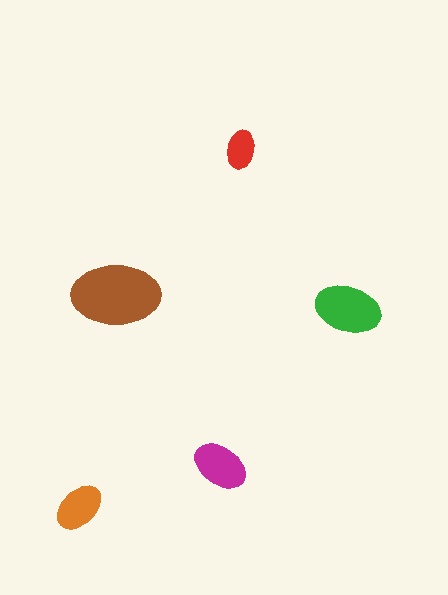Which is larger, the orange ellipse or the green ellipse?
The green one.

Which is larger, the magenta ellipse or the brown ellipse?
The brown one.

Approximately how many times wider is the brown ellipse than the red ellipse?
About 2.5 times wider.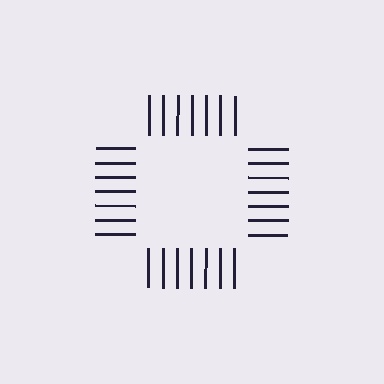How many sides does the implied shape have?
4 sides — the line-ends trace a square.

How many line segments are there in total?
28 — 7 along each of the 4 edges.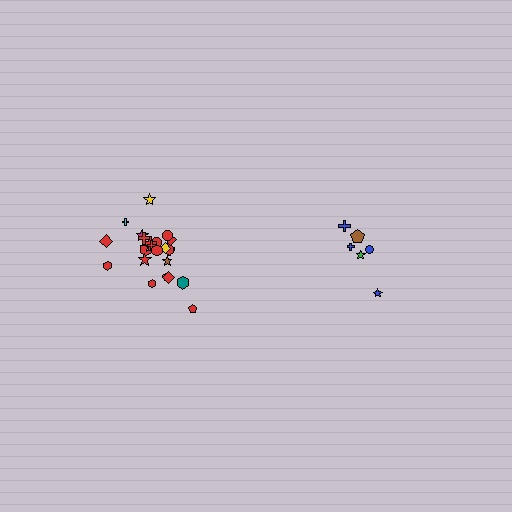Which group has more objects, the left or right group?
The left group.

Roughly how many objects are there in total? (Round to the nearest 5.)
Roughly 30 objects in total.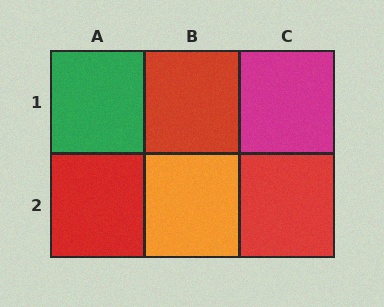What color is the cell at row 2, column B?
Orange.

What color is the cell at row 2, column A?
Red.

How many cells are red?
3 cells are red.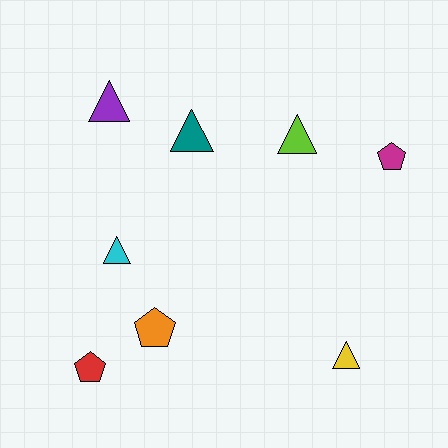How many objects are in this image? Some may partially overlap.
There are 8 objects.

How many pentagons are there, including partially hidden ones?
There are 3 pentagons.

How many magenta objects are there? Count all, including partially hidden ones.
There is 1 magenta object.